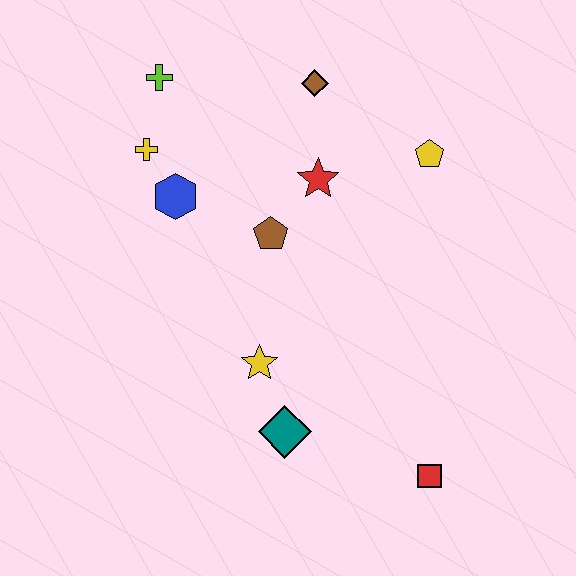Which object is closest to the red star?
The brown pentagon is closest to the red star.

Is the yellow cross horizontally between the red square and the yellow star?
No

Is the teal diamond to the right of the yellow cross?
Yes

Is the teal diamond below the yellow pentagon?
Yes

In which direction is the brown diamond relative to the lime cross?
The brown diamond is to the right of the lime cross.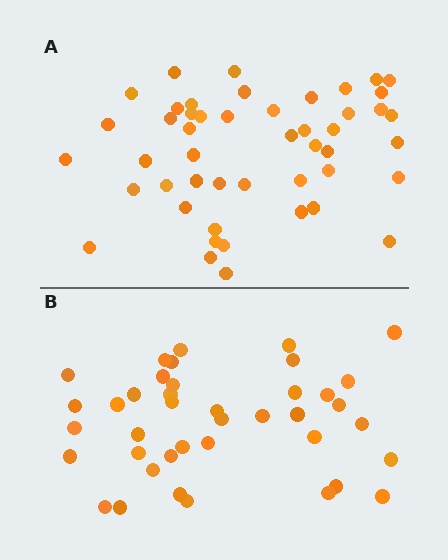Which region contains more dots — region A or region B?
Region A (the top region) has more dots.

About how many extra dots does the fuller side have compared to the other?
Region A has roughly 8 or so more dots than region B.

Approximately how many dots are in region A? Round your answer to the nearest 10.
About 50 dots. (The exact count is 48, which rounds to 50.)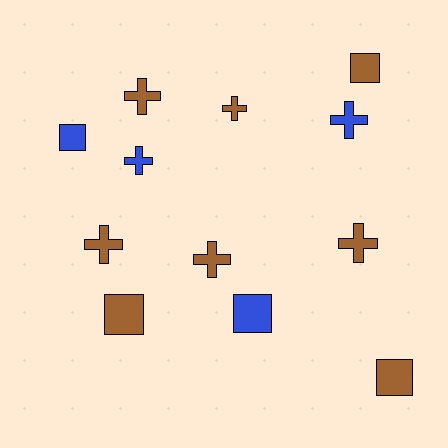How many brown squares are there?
There are 3 brown squares.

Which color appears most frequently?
Brown, with 8 objects.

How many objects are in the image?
There are 12 objects.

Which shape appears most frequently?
Cross, with 7 objects.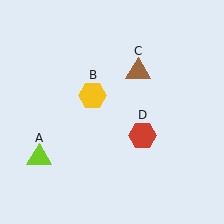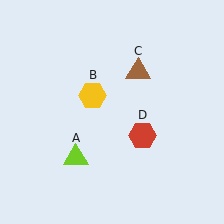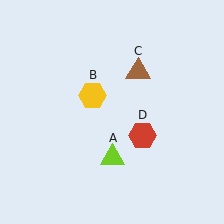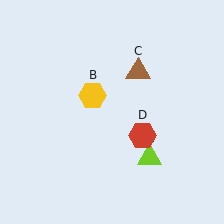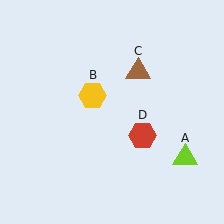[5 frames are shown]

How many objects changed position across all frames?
1 object changed position: lime triangle (object A).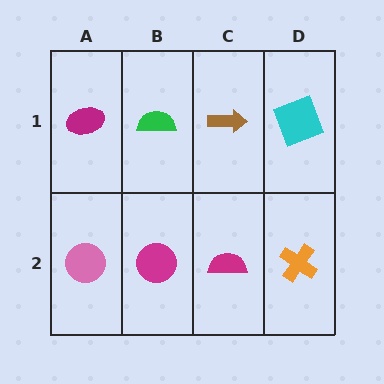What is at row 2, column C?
A magenta semicircle.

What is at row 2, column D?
An orange cross.